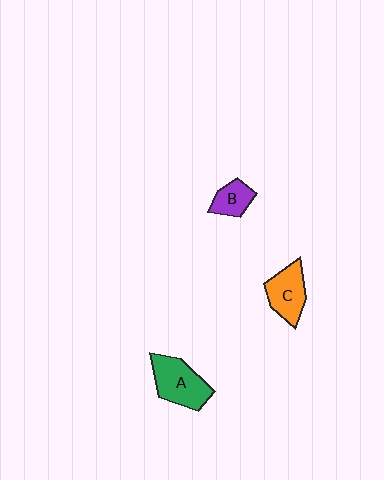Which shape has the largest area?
Shape A (green).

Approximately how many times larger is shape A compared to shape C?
Approximately 1.2 times.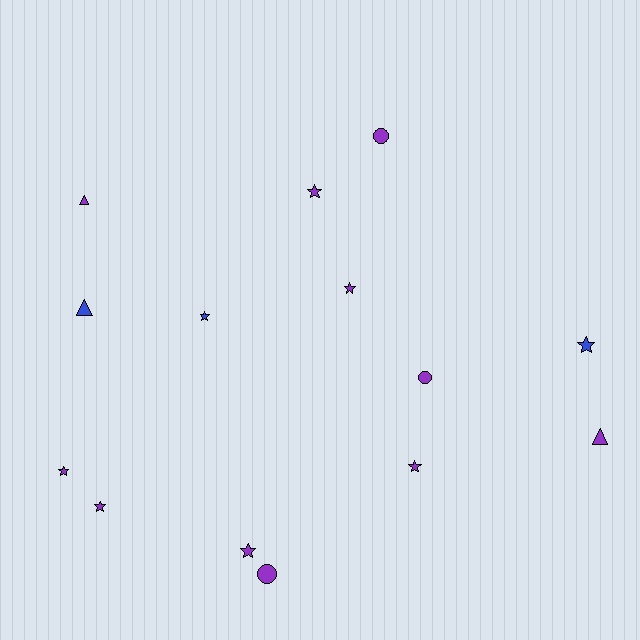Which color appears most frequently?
Purple, with 11 objects.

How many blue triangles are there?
There is 1 blue triangle.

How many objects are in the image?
There are 14 objects.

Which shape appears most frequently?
Star, with 8 objects.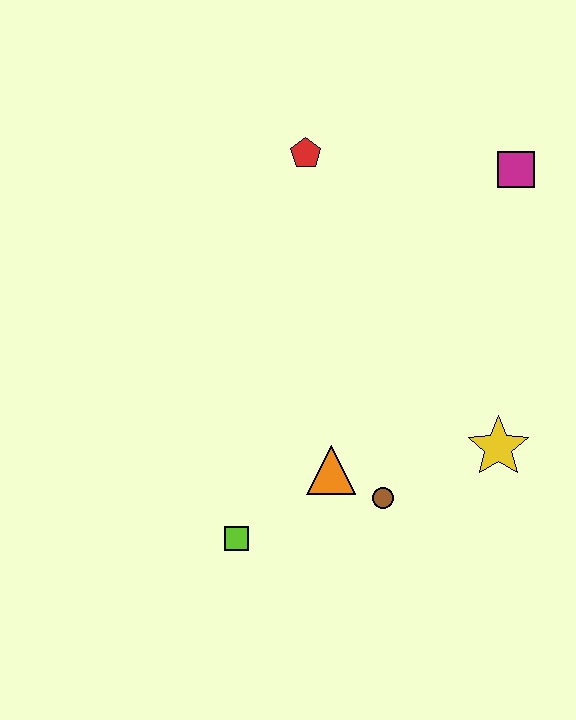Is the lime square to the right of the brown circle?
No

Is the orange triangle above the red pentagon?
No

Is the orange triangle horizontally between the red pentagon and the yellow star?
Yes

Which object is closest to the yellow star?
The brown circle is closest to the yellow star.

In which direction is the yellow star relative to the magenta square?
The yellow star is below the magenta square.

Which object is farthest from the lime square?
The magenta square is farthest from the lime square.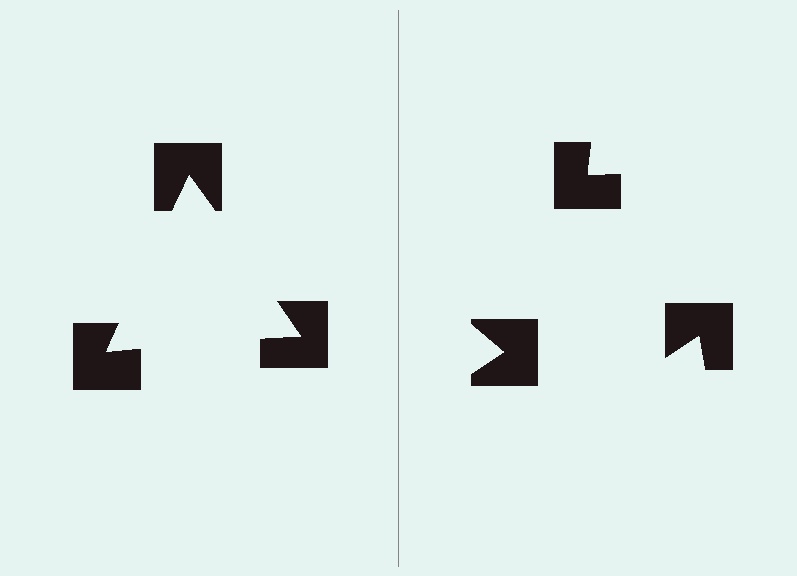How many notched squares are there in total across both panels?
6 — 3 on each side.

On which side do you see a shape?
An illusory triangle appears on the left side. On the right side the wedge cuts are rotated, so no coherent shape forms.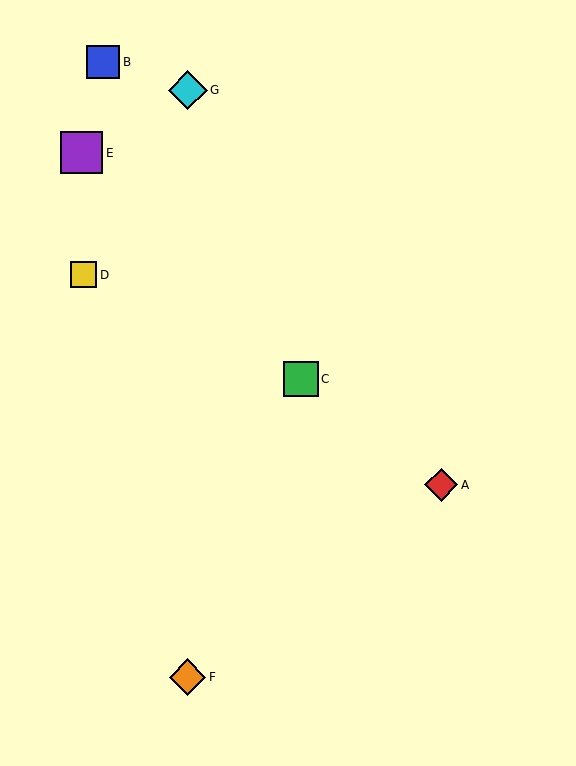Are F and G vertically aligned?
Yes, both are at x≈188.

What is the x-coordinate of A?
Object A is at x≈441.